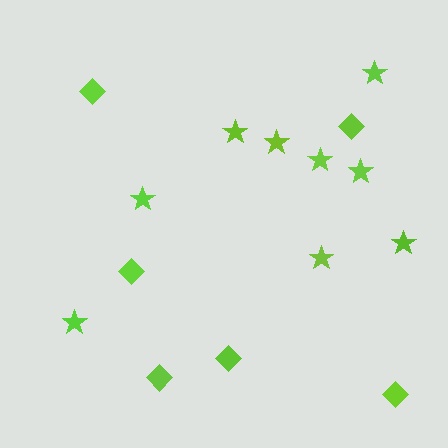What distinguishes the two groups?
There are 2 groups: one group of stars (9) and one group of diamonds (6).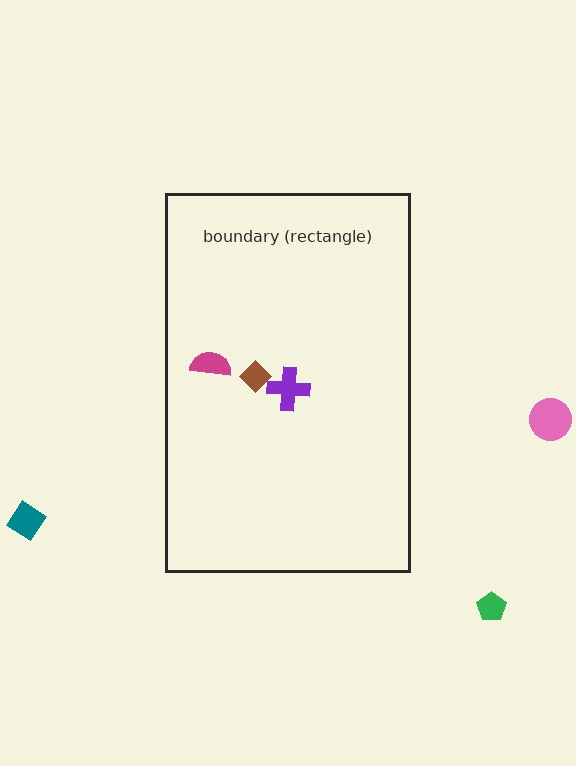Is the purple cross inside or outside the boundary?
Inside.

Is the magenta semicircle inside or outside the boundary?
Inside.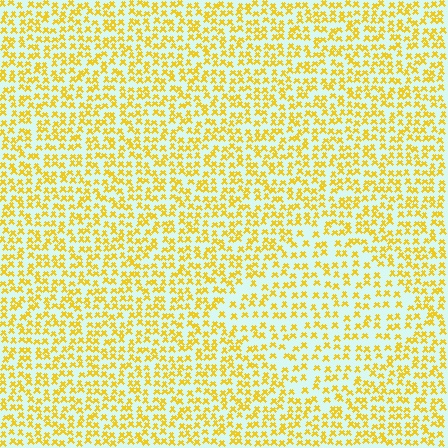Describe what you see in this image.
The image contains small yellow elements arranged at two different densities. A diamond-shaped region is visible where the elements are less densely packed than the surrounding area.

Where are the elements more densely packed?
The elements are more densely packed outside the diamond boundary.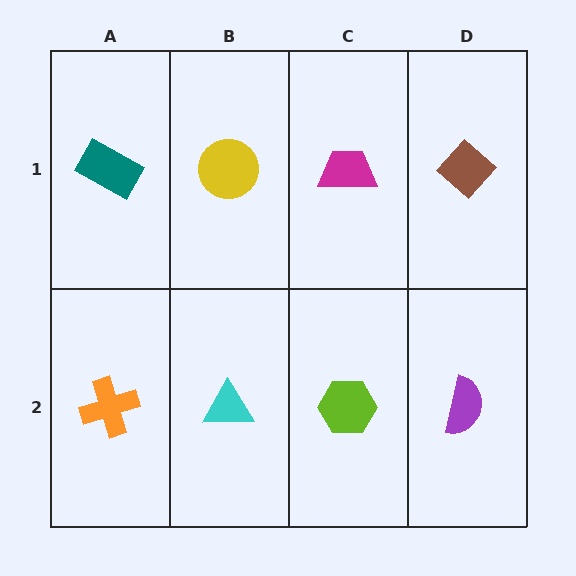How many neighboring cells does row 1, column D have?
2.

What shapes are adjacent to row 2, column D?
A brown diamond (row 1, column D), a lime hexagon (row 2, column C).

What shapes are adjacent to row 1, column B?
A cyan triangle (row 2, column B), a teal rectangle (row 1, column A), a magenta trapezoid (row 1, column C).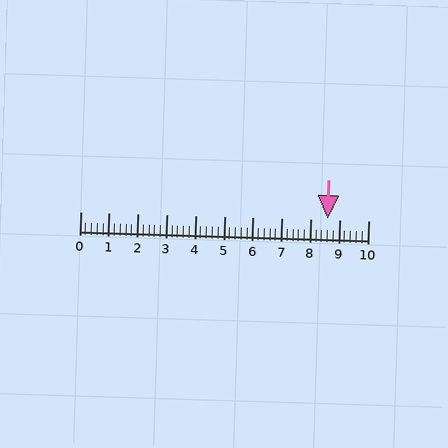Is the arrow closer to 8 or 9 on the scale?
The arrow is closer to 9.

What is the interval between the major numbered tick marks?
The major tick marks are spaced 1 units apart.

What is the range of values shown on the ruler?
The ruler shows values from 0 to 10.